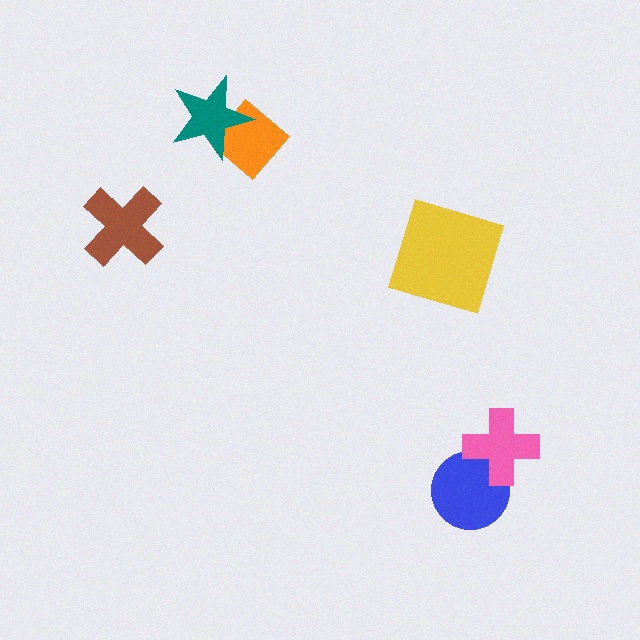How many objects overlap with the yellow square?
0 objects overlap with the yellow square.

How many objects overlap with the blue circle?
1 object overlaps with the blue circle.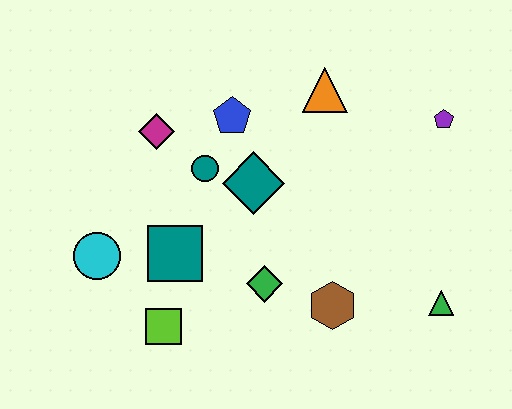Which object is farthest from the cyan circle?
The purple pentagon is farthest from the cyan circle.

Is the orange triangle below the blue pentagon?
No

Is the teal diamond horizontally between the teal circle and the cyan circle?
No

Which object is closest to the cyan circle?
The teal square is closest to the cyan circle.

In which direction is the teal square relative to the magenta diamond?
The teal square is below the magenta diamond.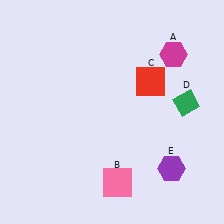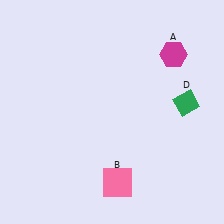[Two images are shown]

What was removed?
The red square (C), the purple hexagon (E) were removed in Image 2.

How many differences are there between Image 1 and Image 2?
There are 2 differences between the two images.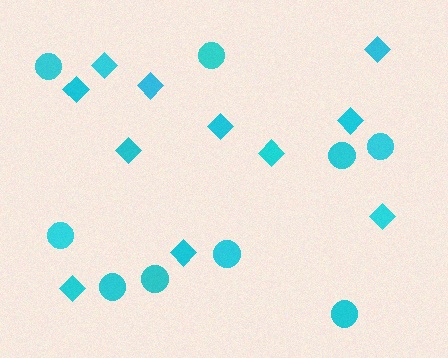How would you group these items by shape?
There are 2 groups: one group of diamonds (11) and one group of circles (9).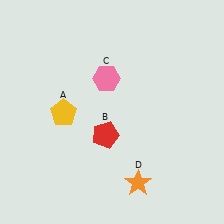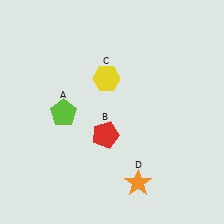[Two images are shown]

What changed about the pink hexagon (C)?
In Image 1, C is pink. In Image 2, it changed to yellow.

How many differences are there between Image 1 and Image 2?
There are 2 differences between the two images.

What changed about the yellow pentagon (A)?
In Image 1, A is yellow. In Image 2, it changed to lime.